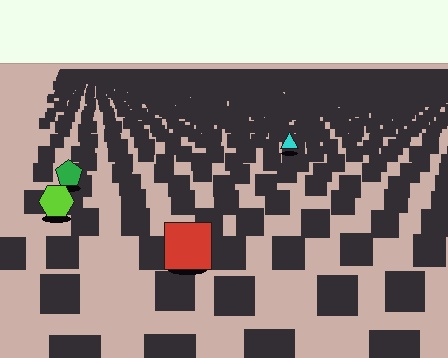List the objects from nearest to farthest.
From nearest to farthest: the red square, the lime hexagon, the green pentagon, the cyan triangle.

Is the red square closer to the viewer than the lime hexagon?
Yes. The red square is closer — you can tell from the texture gradient: the ground texture is coarser near it.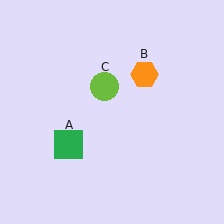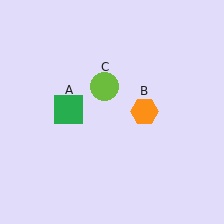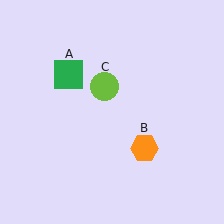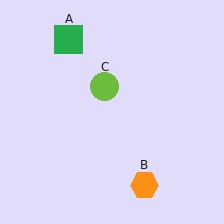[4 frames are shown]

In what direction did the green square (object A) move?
The green square (object A) moved up.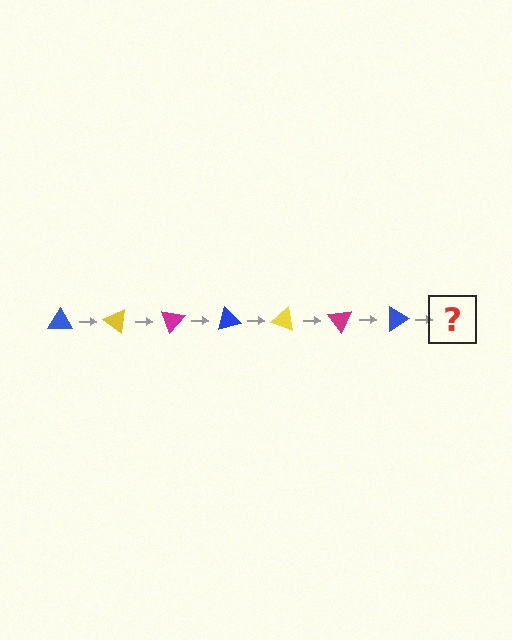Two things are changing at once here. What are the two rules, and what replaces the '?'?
The two rules are that it rotates 35 degrees each step and the color cycles through blue, yellow, and magenta. The '?' should be a yellow triangle, rotated 245 degrees from the start.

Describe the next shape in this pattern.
It should be a yellow triangle, rotated 245 degrees from the start.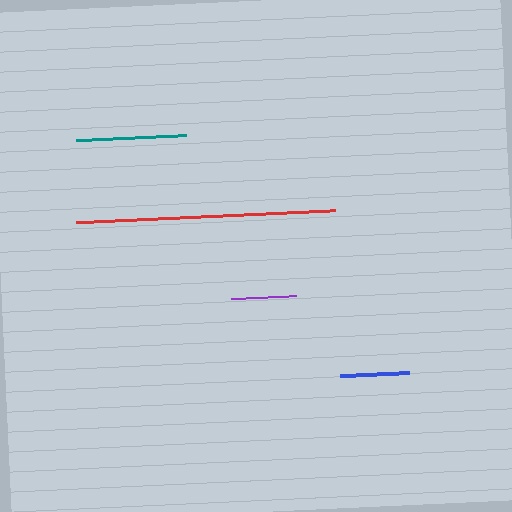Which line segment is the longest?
The red line is the longest at approximately 259 pixels.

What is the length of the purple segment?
The purple segment is approximately 64 pixels long.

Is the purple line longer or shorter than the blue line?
The blue line is longer than the purple line.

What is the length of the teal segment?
The teal segment is approximately 110 pixels long.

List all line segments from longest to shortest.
From longest to shortest: red, teal, blue, purple.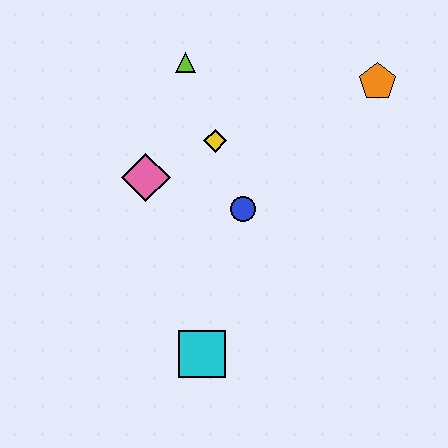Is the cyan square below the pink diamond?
Yes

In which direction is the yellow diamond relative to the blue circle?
The yellow diamond is above the blue circle.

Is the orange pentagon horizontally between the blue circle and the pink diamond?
No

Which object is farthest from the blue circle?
The orange pentagon is farthest from the blue circle.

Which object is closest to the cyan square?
The blue circle is closest to the cyan square.